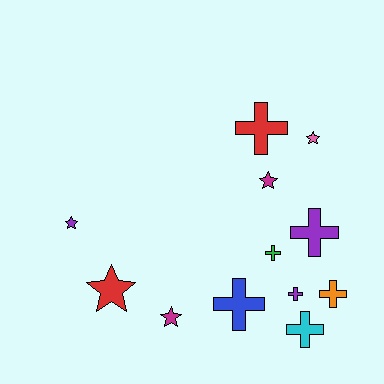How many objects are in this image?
There are 12 objects.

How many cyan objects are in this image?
There is 1 cyan object.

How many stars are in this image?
There are 5 stars.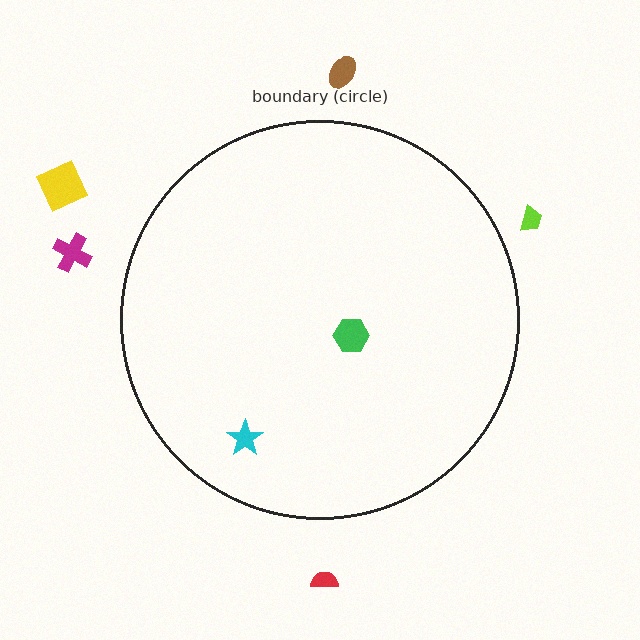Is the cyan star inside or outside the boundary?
Inside.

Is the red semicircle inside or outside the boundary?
Outside.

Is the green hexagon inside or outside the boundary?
Inside.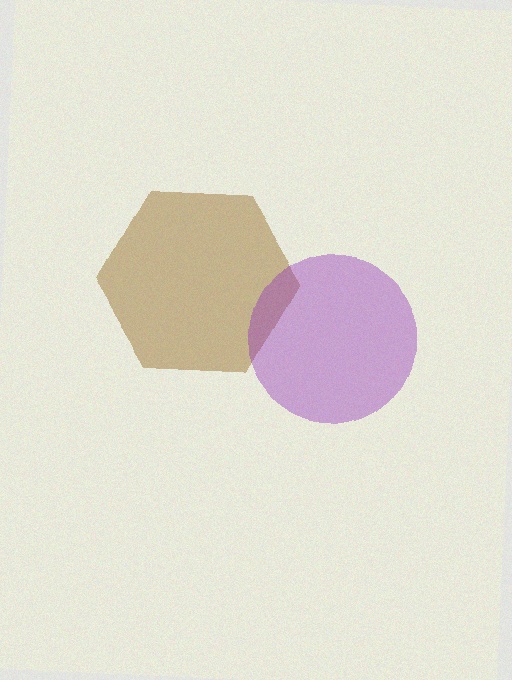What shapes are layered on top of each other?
The layered shapes are: a brown hexagon, a purple circle.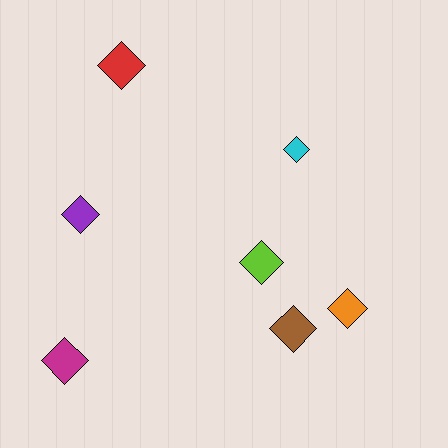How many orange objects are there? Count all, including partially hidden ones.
There is 1 orange object.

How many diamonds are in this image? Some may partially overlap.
There are 7 diamonds.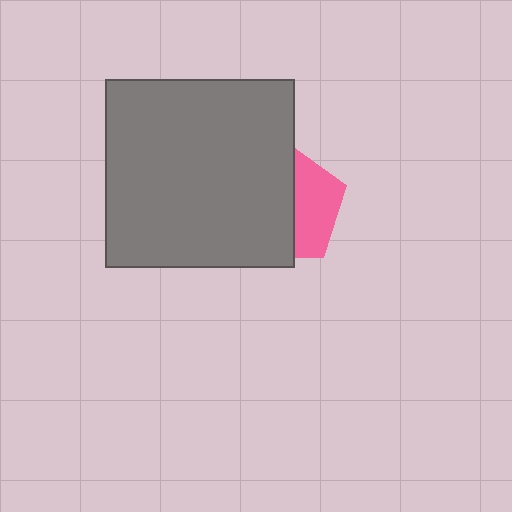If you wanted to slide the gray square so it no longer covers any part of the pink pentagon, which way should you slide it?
Slide it left — that is the most direct way to separate the two shapes.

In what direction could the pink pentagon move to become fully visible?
The pink pentagon could move right. That would shift it out from behind the gray square entirely.